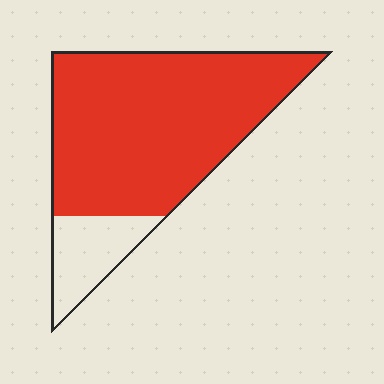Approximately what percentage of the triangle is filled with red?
Approximately 85%.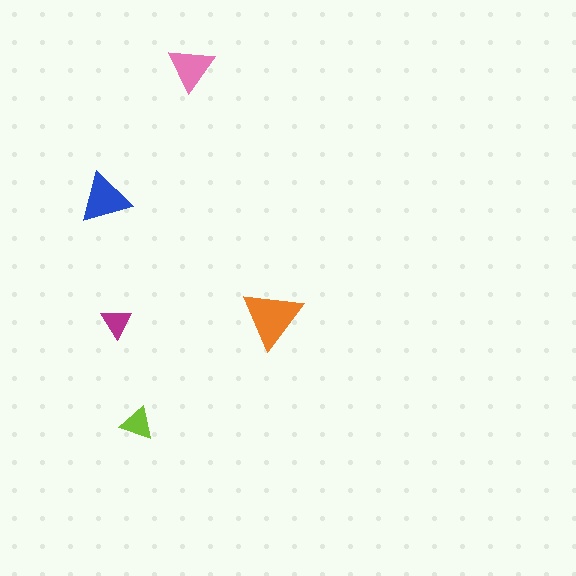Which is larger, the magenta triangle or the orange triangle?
The orange one.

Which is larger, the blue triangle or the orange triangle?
The orange one.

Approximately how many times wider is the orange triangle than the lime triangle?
About 2 times wider.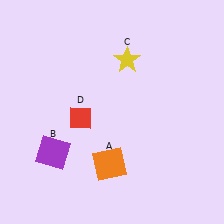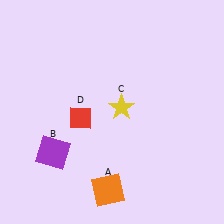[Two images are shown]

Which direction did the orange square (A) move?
The orange square (A) moved down.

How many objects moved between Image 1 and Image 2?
2 objects moved between the two images.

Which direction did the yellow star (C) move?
The yellow star (C) moved down.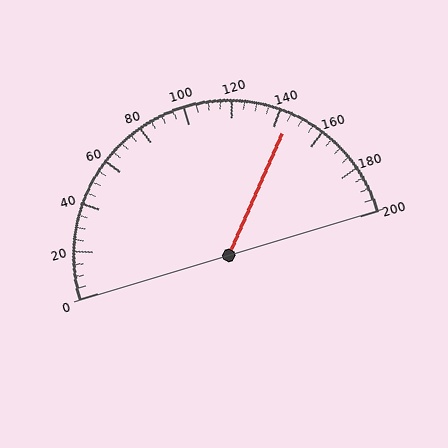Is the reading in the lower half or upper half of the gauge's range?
The reading is in the upper half of the range (0 to 200).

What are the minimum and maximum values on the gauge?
The gauge ranges from 0 to 200.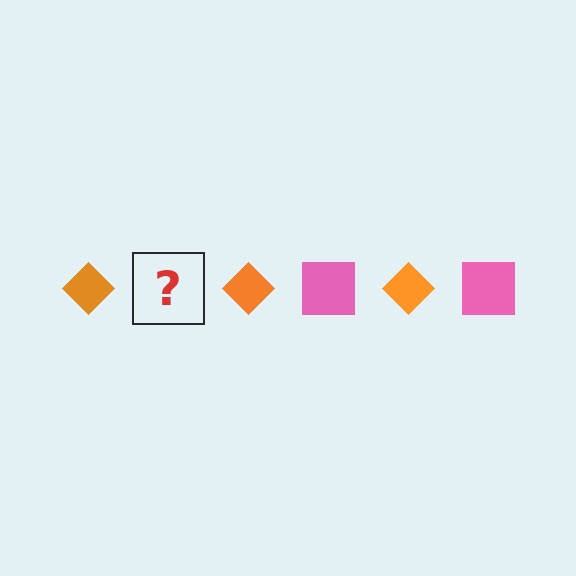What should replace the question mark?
The question mark should be replaced with a pink square.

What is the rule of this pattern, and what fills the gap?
The rule is that the pattern alternates between orange diamond and pink square. The gap should be filled with a pink square.